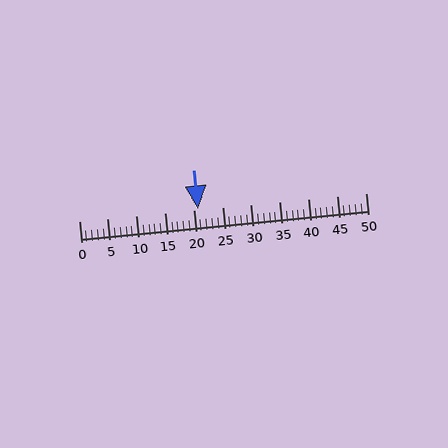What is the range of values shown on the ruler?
The ruler shows values from 0 to 50.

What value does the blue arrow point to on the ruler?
The blue arrow points to approximately 21.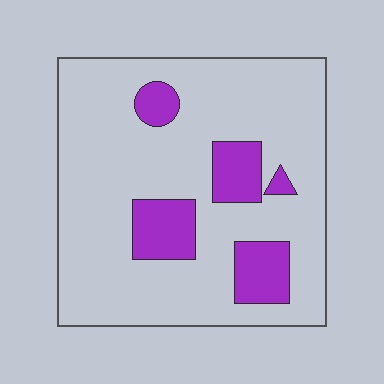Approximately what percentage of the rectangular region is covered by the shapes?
Approximately 15%.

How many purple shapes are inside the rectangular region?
5.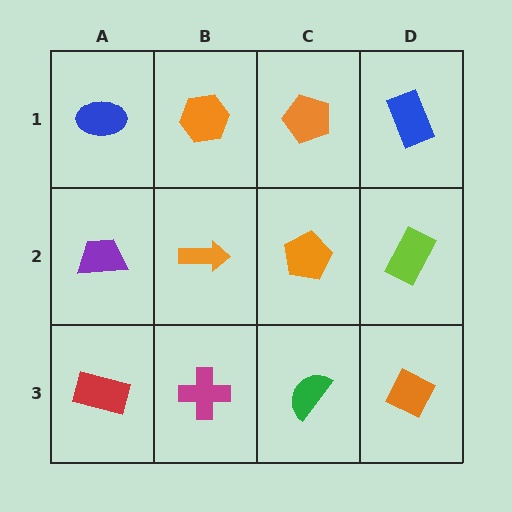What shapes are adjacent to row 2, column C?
An orange pentagon (row 1, column C), a green semicircle (row 3, column C), an orange arrow (row 2, column B), a lime rectangle (row 2, column D).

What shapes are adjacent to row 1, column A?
A purple trapezoid (row 2, column A), an orange hexagon (row 1, column B).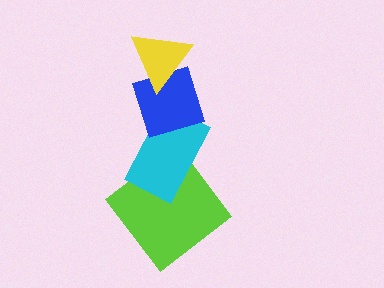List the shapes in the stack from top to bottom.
From top to bottom: the yellow triangle, the blue diamond, the cyan rectangle, the lime diamond.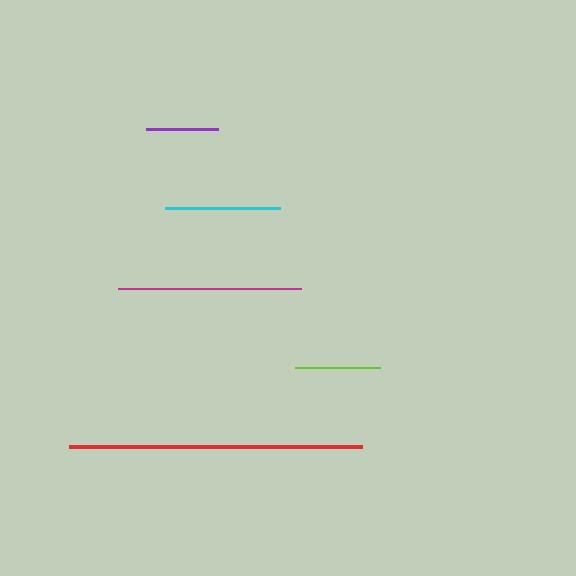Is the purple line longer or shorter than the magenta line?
The magenta line is longer than the purple line.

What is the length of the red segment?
The red segment is approximately 294 pixels long.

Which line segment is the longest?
The red line is the longest at approximately 294 pixels.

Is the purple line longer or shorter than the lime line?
The lime line is longer than the purple line.